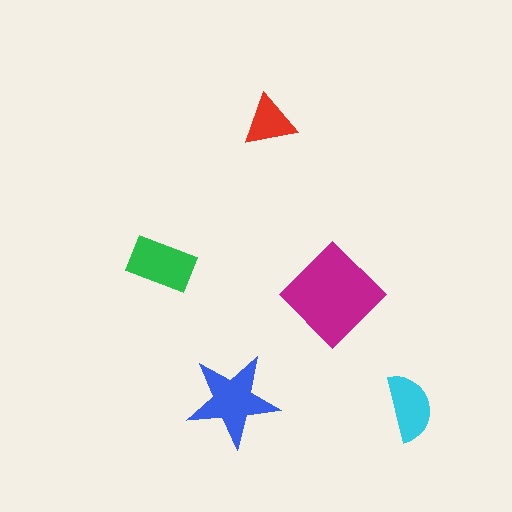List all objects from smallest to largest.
The red triangle, the cyan semicircle, the green rectangle, the blue star, the magenta diamond.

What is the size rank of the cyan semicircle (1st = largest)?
4th.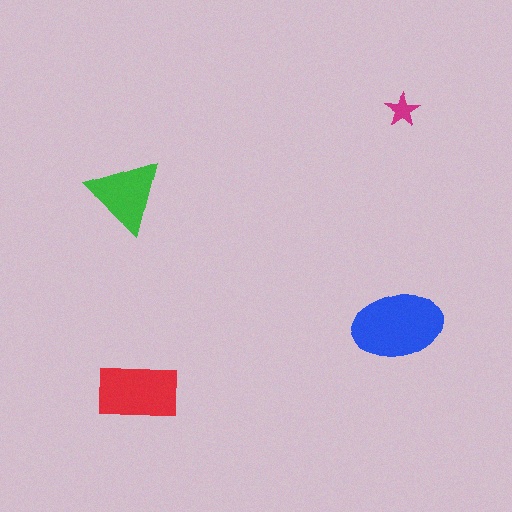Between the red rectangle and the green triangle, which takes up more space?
The red rectangle.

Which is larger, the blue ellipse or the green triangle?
The blue ellipse.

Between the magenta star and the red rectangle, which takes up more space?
The red rectangle.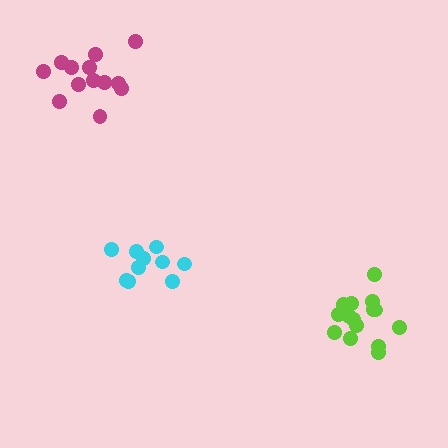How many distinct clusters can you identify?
There are 3 distinct clusters.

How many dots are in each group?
Group 1: 13 dots, Group 2: 15 dots, Group 3: 10 dots (38 total).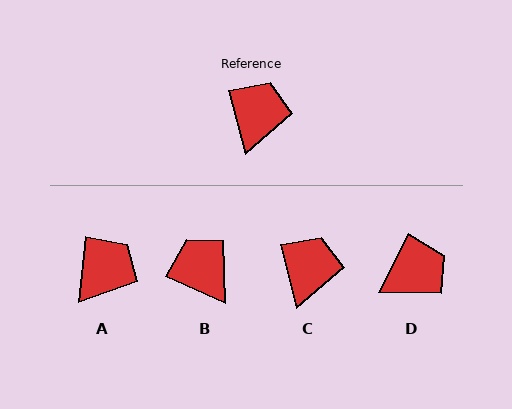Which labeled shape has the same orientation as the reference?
C.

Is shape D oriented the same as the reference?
No, it is off by about 42 degrees.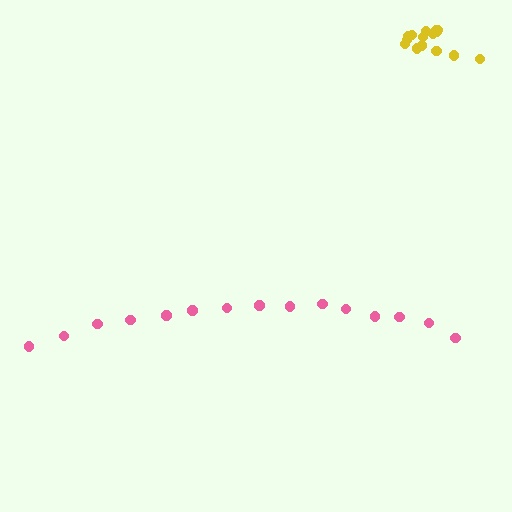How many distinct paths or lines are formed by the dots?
There are 2 distinct paths.